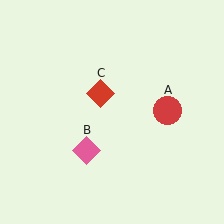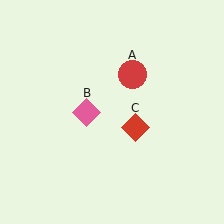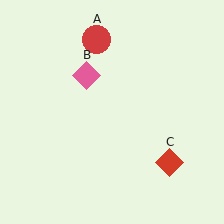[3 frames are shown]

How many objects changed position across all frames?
3 objects changed position: red circle (object A), pink diamond (object B), red diamond (object C).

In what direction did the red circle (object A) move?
The red circle (object A) moved up and to the left.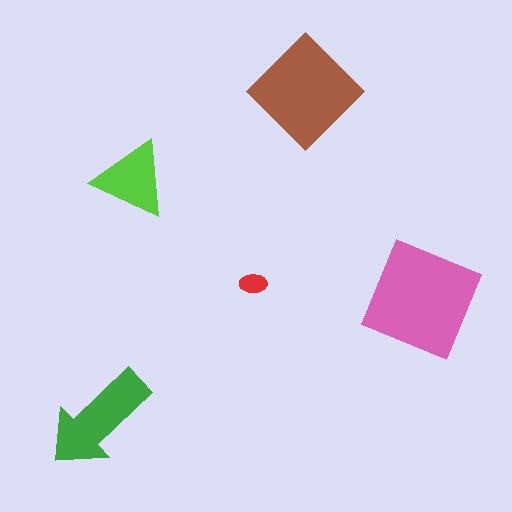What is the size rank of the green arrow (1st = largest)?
3rd.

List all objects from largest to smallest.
The pink square, the brown diamond, the green arrow, the lime triangle, the red ellipse.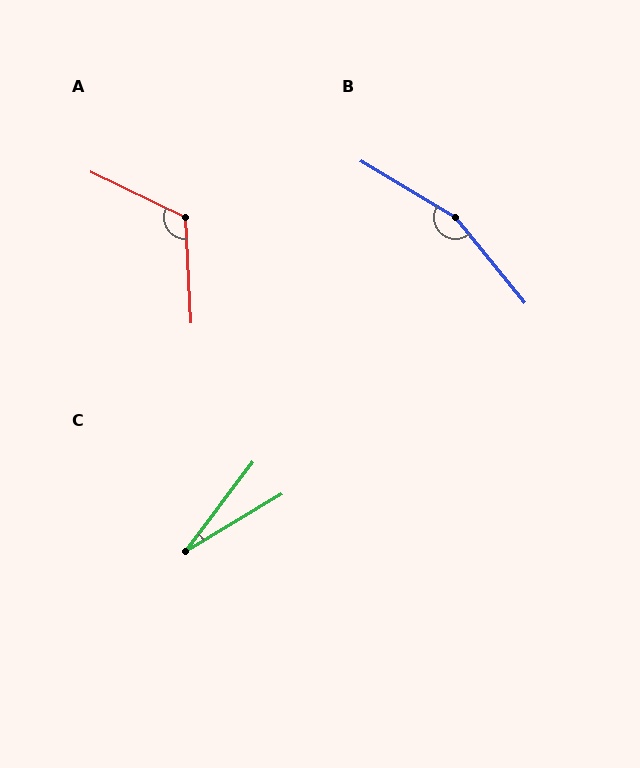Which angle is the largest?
B, at approximately 160 degrees.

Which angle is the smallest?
C, at approximately 22 degrees.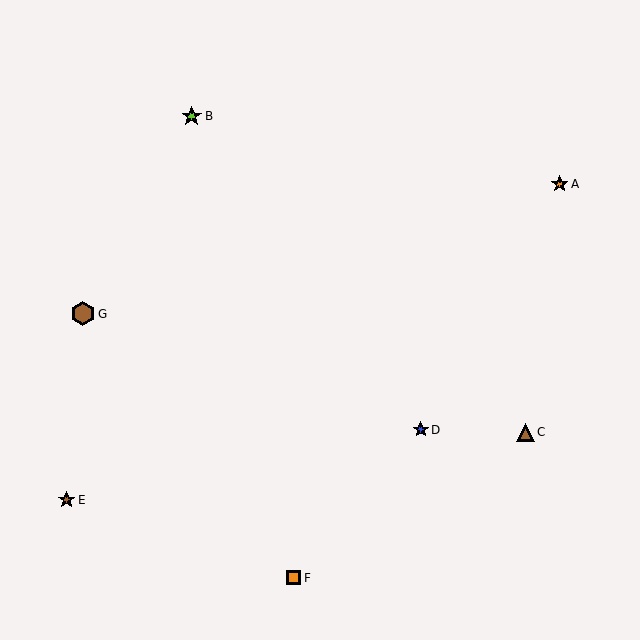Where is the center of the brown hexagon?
The center of the brown hexagon is at (83, 314).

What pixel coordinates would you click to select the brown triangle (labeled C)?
Click at (525, 432) to select the brown triangle C.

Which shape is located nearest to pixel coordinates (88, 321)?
The brown hexagon (labeled G) at (83, 314) is nearest to that location.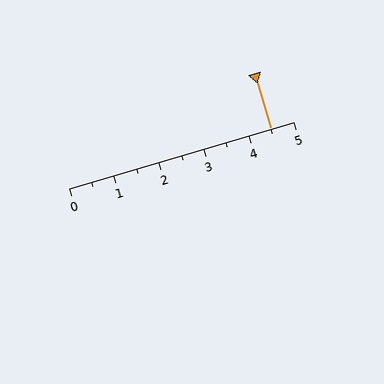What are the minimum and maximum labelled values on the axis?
The axis runs from 0 to 5.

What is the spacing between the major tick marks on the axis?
The major ticks are spaced 1 apart.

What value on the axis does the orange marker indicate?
The marker indicates approximately 4.5.